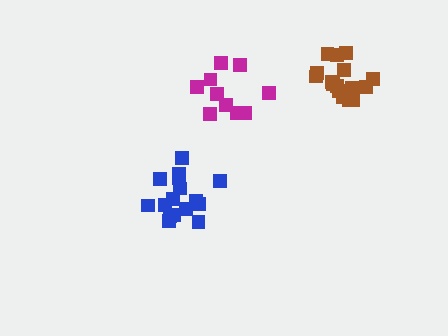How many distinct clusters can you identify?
There are 3 distinct clusters.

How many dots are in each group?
Group 1: 16 dots, Group 2: 10 dots, Group 3: 16 dots (42 total).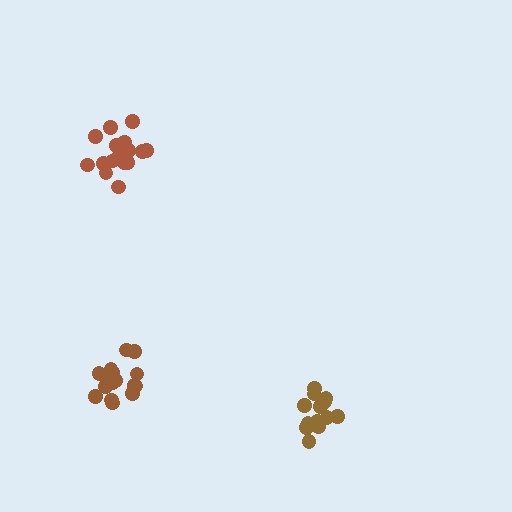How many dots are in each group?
Group 1: 18 dots, Group 2: 13 dots, Group 3: 18 dots (49 total).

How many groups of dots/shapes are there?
There are 3 groups.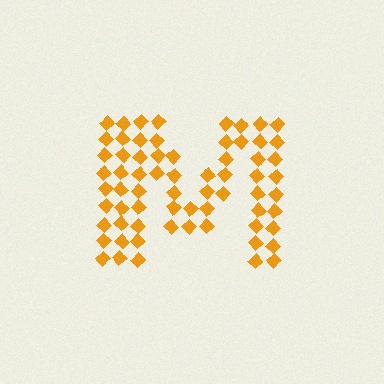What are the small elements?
The small elements are diamonds.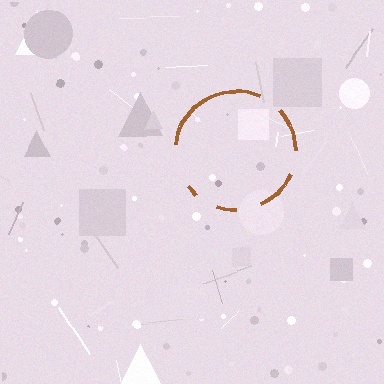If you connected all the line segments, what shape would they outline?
They would outline a circle.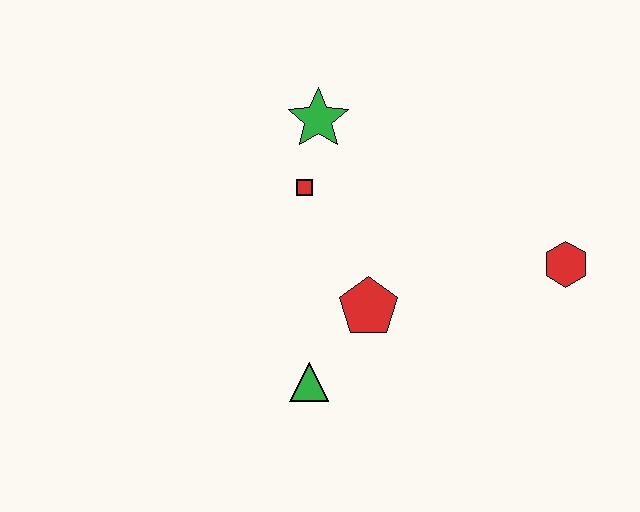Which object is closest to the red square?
The green star is closest to the red square.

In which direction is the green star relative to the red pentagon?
The green star is above the red pentagon.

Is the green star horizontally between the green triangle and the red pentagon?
Yes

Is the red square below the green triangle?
No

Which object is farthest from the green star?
The red hexagon is farthest from the green star.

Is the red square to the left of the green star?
Yes